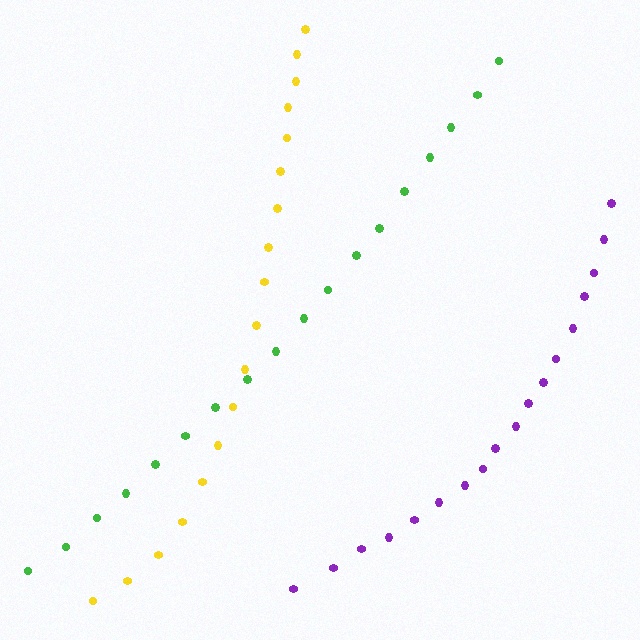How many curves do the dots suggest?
There are 3 distinct paths.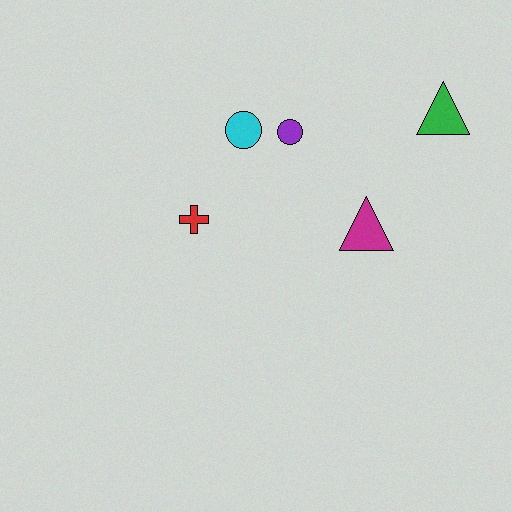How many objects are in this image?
There are 5 objects.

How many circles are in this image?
There are 2 circles.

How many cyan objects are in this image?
There is 1 cyan object.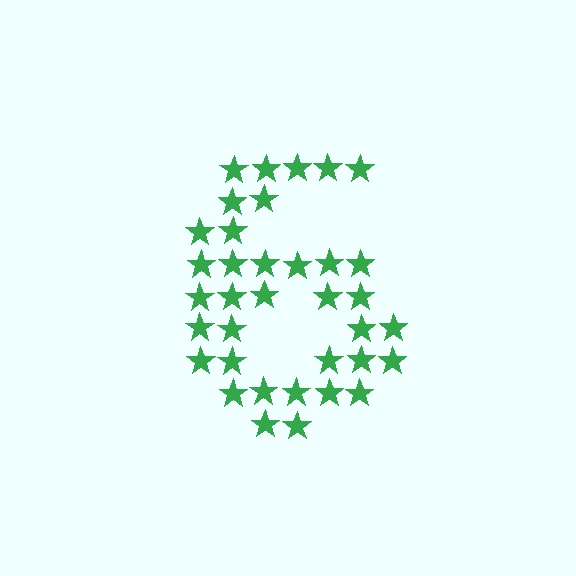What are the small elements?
The small elements are stars.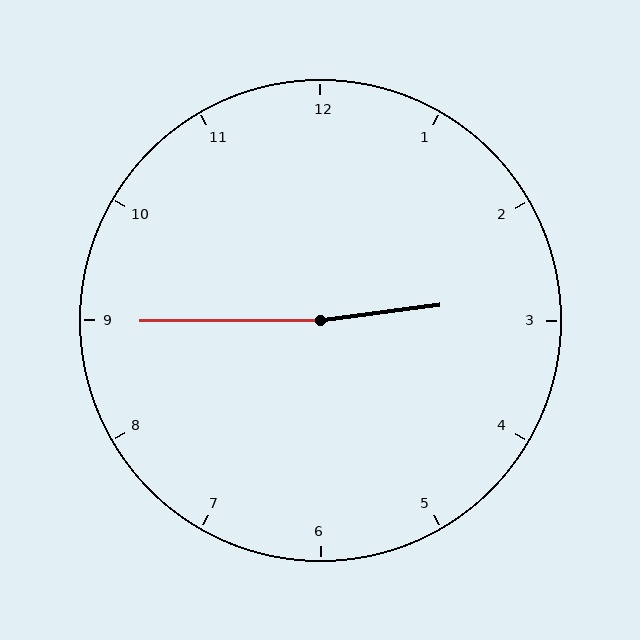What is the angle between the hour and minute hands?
Approximately 172 degrees.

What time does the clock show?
2:45.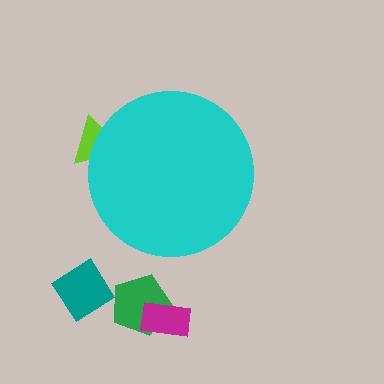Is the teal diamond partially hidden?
No, the teal diamond is fully visible.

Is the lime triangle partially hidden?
Yes, the lime triangle is partially hidden behind the cyan circle.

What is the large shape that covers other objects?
A cyan circle.